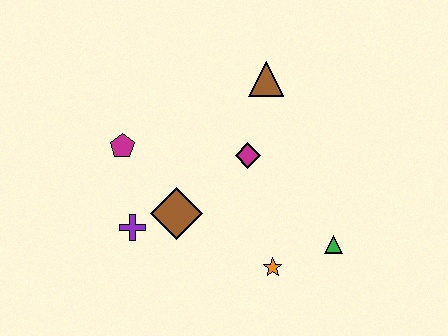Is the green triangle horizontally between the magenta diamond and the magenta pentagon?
No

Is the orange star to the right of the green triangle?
No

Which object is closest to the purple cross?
The brown diamond is closest to the purple cross.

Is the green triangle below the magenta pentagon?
Yes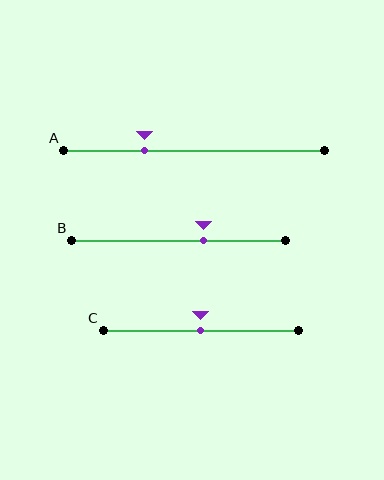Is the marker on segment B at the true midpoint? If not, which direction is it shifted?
No, the marker on segment B is shifted to the right by about 12% of the segment length.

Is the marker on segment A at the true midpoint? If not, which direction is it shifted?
No, the marker on segment A is shifted to the left by about 19% of the segment length.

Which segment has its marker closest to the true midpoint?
Segment C has its marker closest to the true midpoint.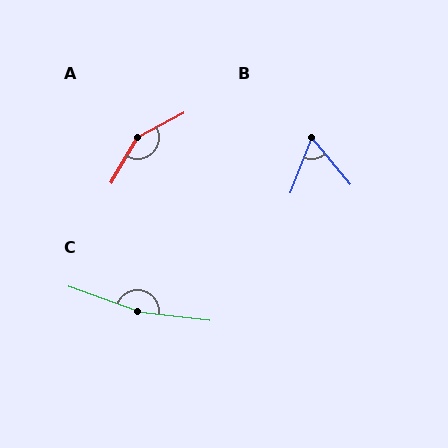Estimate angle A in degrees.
Approximately 148 degrees.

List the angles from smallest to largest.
B (60°), A (148°), C (167°).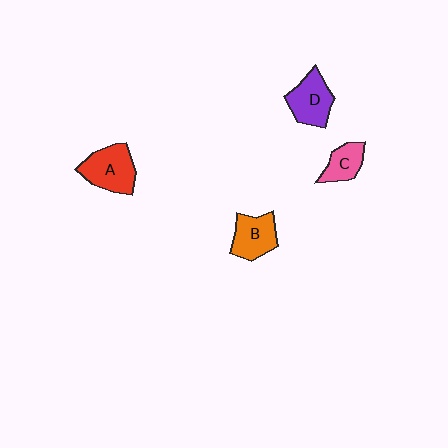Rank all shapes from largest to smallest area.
From largest to smallest: A (red), D (purple), B (orange), C (pink).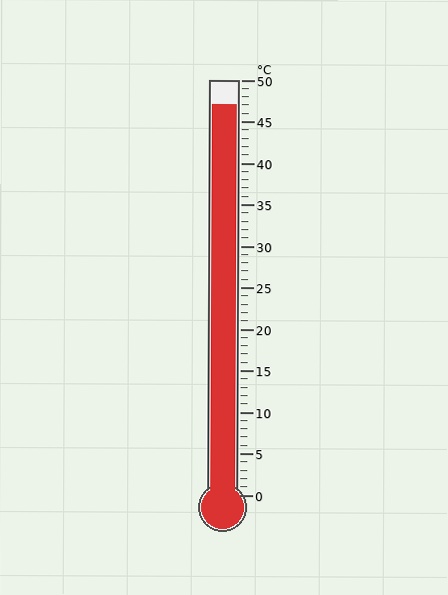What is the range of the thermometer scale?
The thermometer scale ranges from 0°C to 50°C.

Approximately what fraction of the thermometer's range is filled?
The thermometer is filled to approximately 95% of its range.